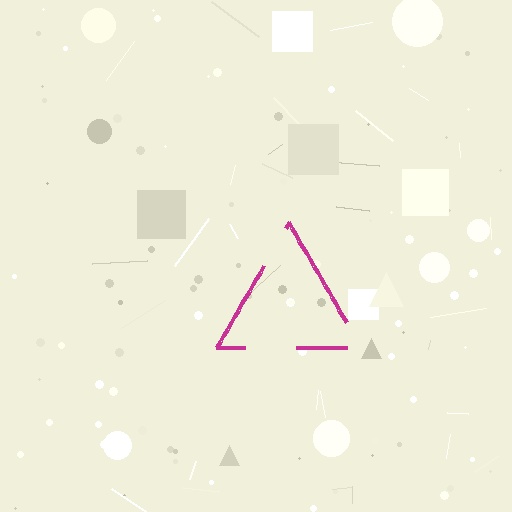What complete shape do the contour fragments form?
The contour fragments form a triangle.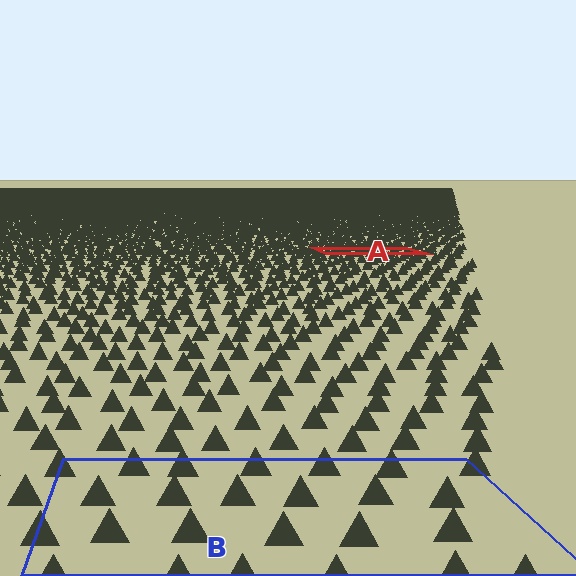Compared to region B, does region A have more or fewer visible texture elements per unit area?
Region A has more texture elements per unit area — they are packed more densely because it is farther away.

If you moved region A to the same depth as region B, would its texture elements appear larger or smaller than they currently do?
They would appear larger. At a closer depth, the same texture elements are projected at a bigger on-screen size.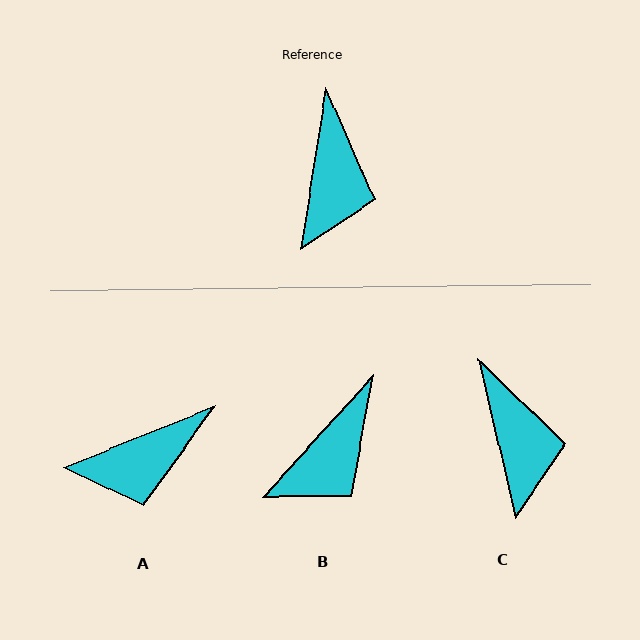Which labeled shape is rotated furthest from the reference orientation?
A, about 59 degrees away.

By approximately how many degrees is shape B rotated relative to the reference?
Approximately 33 degrees clockwise.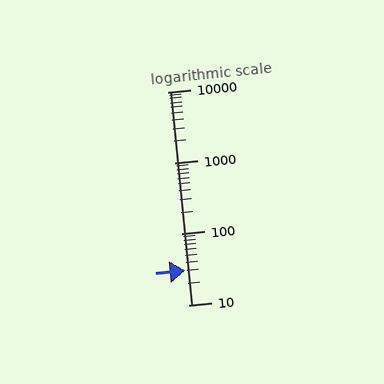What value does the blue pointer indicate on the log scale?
The pointer indicates approximately 30.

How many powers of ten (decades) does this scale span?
The scale spans 3 decades, from 10 to 10000.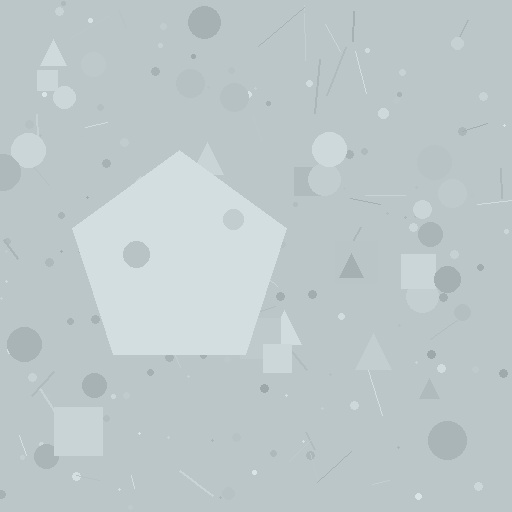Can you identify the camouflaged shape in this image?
The camouflaged shape is a pentagon.